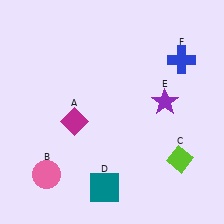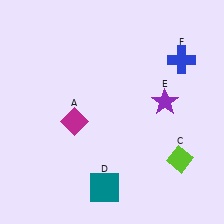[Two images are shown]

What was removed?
The pink circle (B) was removed in Image 2.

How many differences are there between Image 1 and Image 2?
There is 1 difference between the two images.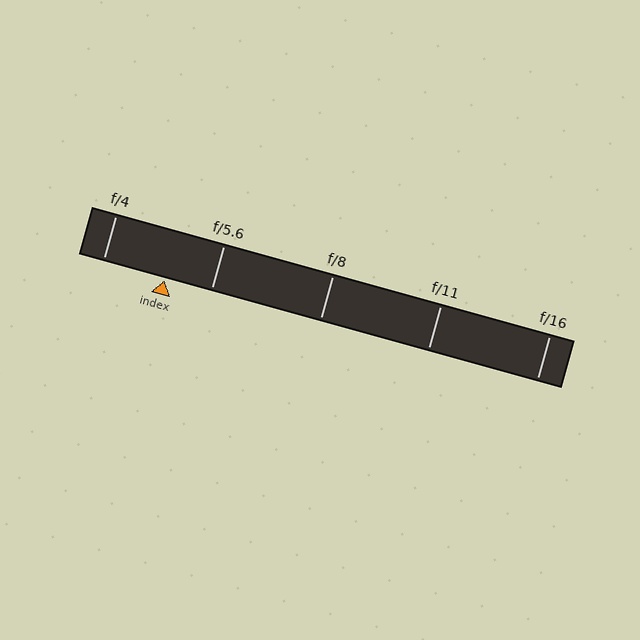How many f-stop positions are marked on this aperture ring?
There are 5 f-stop positions marked.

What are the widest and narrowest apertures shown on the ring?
The widest aperture shown is f/4 and the narrowest is f/16.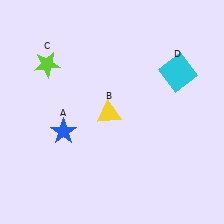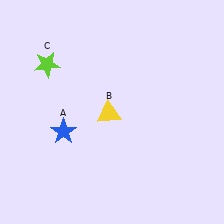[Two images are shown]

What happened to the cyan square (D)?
The cyan square (D) was removed in Image 2. It was in the top-right area of Image 1.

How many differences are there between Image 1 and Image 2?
There is 1 difference between the two images.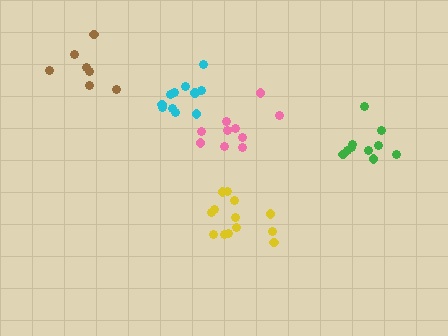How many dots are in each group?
Group 1: 10 dots, Group 2: 11 dots, Group 3: 7 dots, Group 4: 10 dots, Group 5: 13 dots (51 total).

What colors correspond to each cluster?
The clusters are colored: pink, cyan, brown, green, yellow.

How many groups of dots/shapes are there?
There are 5 groups.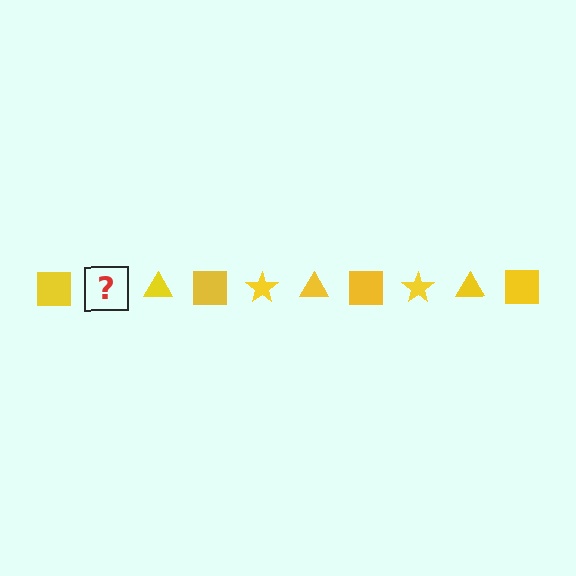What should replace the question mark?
The question mark should be replaced with a yellow star.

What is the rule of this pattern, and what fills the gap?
The rule is that the pattern cycles through square, star, triangle shapes in yellow. The gap should be filled with a yellow star.